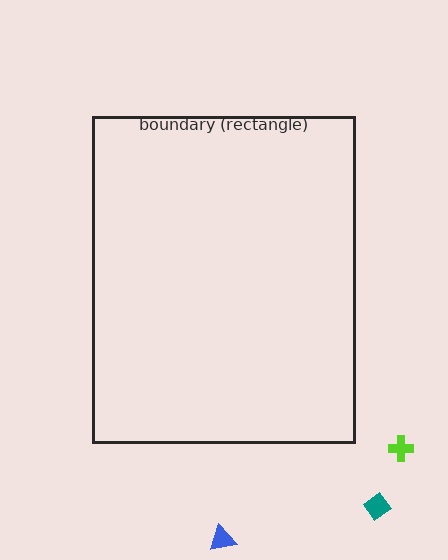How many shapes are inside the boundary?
0 inside, 3 outside.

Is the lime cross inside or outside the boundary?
Outside.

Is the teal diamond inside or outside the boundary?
Outside.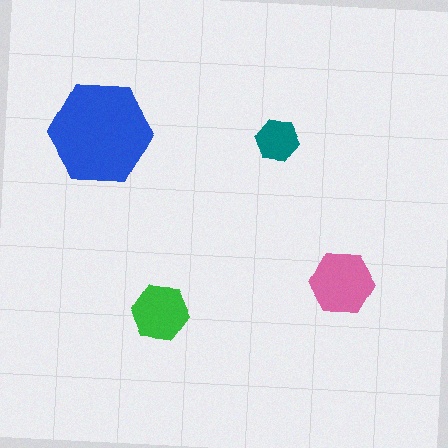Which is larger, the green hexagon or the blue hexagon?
The blue one.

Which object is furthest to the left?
The blue hexagon is leftmost.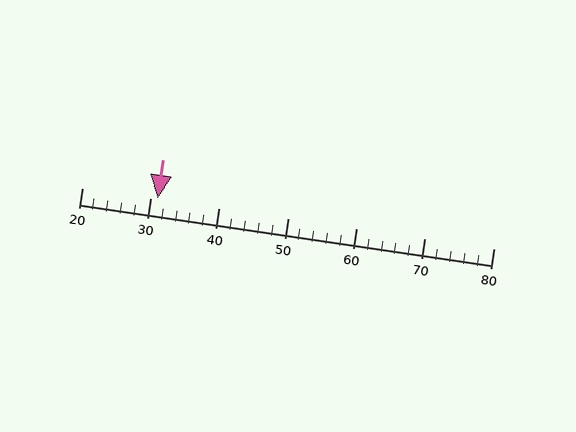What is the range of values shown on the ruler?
The ruler shows values from 20 to 80.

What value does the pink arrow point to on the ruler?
The pink arrow points to approximately 31.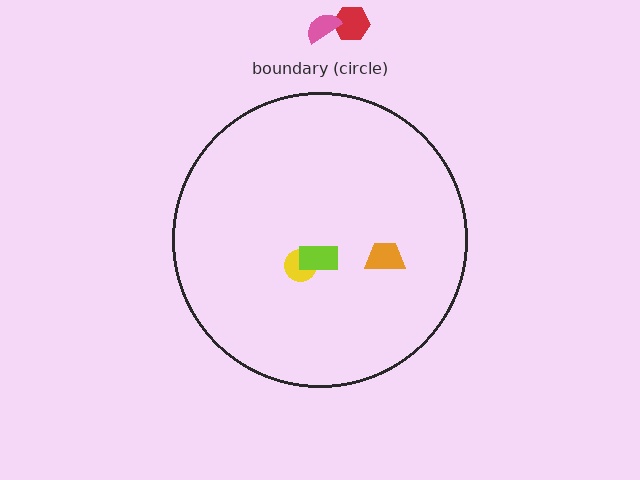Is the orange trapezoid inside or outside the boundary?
Inside.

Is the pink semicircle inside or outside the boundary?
Outside.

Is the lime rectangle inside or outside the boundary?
Inside.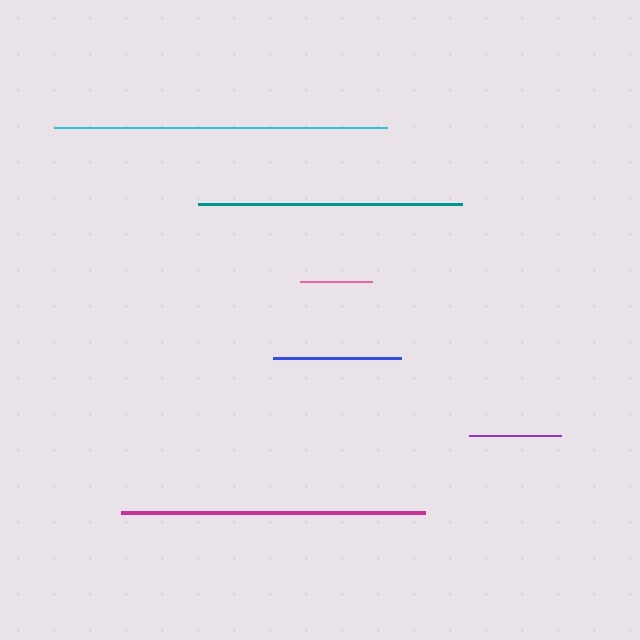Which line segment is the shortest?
The pink line is the shortest at approximately 72 pixels.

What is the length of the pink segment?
The pink segment is approximately 72 pixels long.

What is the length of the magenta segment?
The magenta segment is approximately 304 pixels long.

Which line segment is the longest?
The cyan line is the longest at approximately 333 pixels.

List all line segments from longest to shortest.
From longest to shortest: cyan, magenta, teal, blue, purple, pink.